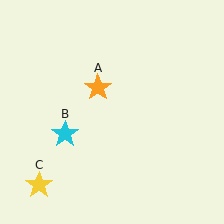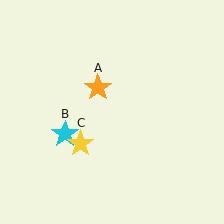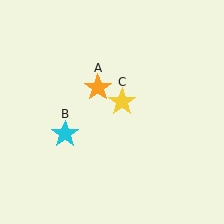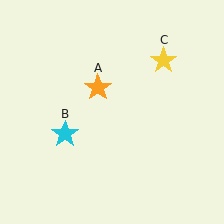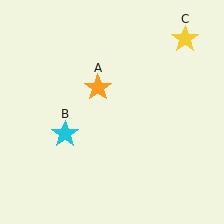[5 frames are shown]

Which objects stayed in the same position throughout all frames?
Orange star (object A) and cyan star (object B) remained stationary.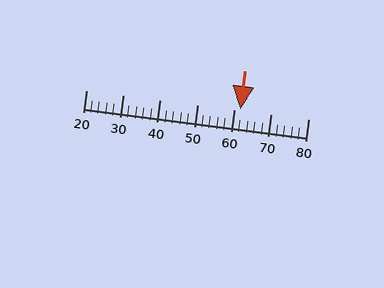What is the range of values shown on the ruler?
The ruler shows values from 20 to 80.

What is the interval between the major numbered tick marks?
The major tick marks are spaced 10 units apart.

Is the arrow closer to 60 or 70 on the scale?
The arrow is closer to 60.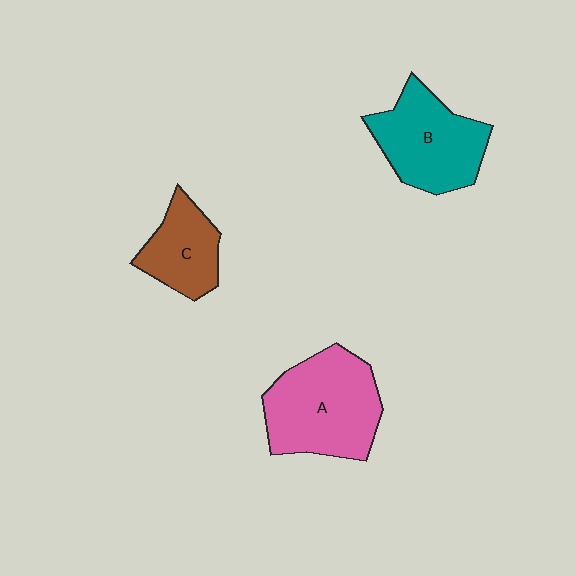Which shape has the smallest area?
Shape C (brown).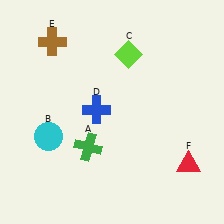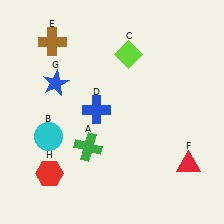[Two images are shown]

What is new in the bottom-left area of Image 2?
A red hexagon (H) was added in the bottom-left area of Image 2.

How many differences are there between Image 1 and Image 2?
There are 2 differences between the two images.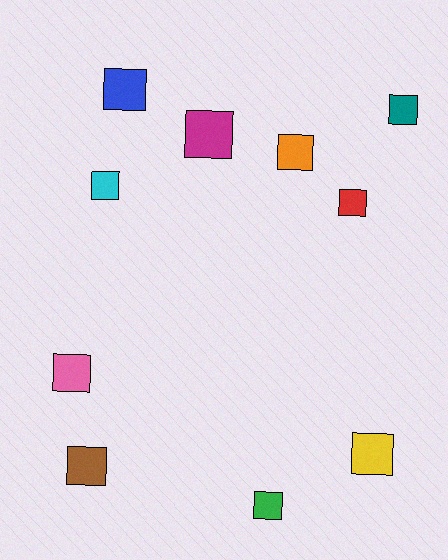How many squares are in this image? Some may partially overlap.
There are 10 squares.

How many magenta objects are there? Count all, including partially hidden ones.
There is 1 magenta object.